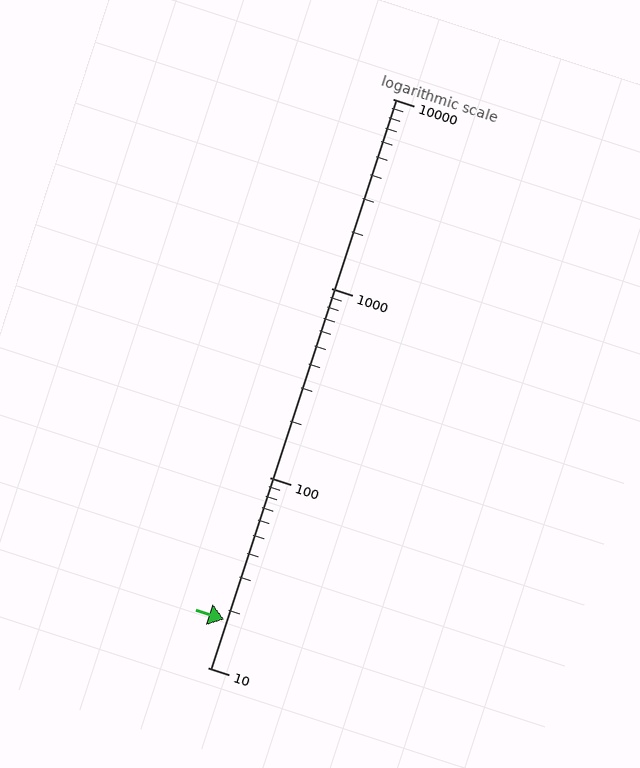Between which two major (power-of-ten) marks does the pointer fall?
The pointer is between 10 and 100.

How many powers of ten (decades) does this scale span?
The scale spans 3 decades, from 10 to 10000.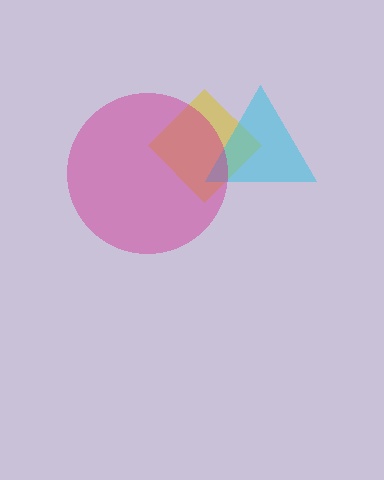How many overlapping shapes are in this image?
There are 3 overlapping shapes in the image.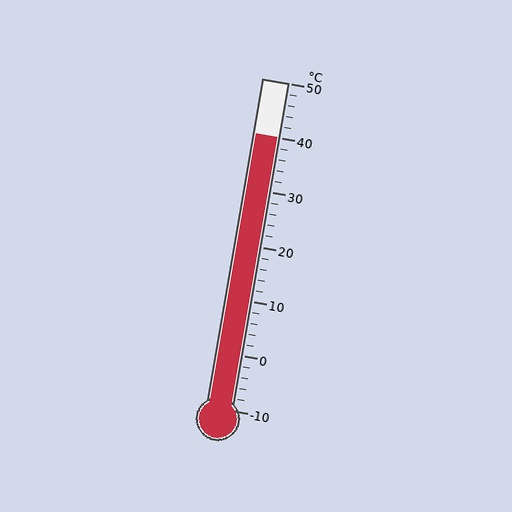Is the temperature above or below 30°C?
The temperature is above 30°C.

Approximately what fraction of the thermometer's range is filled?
The thermometer is filled to approximately 85% of its range.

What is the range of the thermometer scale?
The thermometer scale ranges from -10°C to 50°C.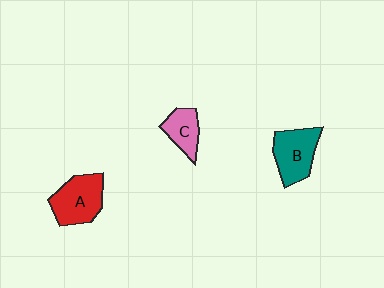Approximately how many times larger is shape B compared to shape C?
Approximately 1.5 times.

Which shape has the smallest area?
Shape C (pink).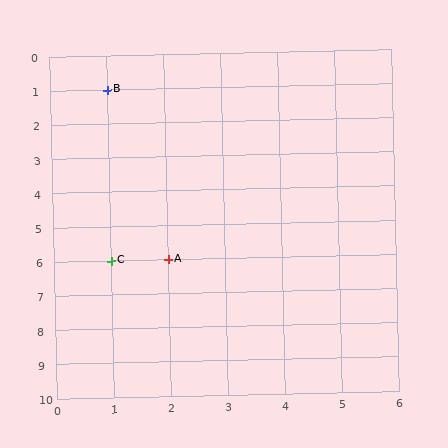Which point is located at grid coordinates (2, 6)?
Point A is at (2, 6).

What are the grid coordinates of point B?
Point B is at grid coordinates (1, 1).